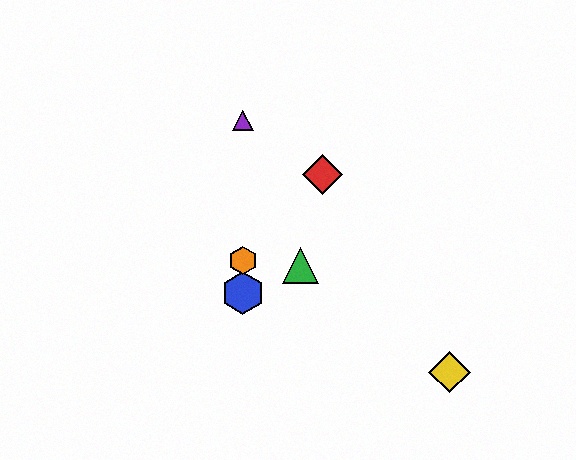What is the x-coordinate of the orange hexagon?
The orange hexagon is at x≈243.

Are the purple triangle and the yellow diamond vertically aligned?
No, the purple triangle is at x≈243 and the yellow diamond is at x≈449.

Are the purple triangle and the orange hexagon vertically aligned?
Yes, both are at x≈243.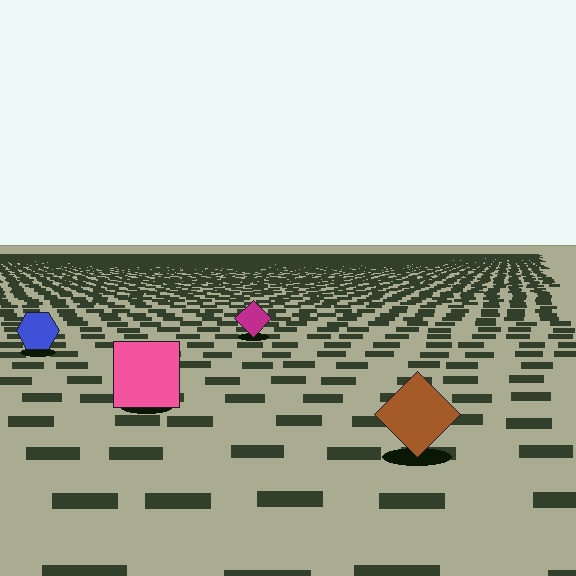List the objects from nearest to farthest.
From nearest to farthest: the brown diamond, the pink square, the blue hexagon, the magenta diamond.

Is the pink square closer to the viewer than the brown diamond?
No. The brown diamond is closer — you can tell from the texture gradient: the ground texture is coarser near it.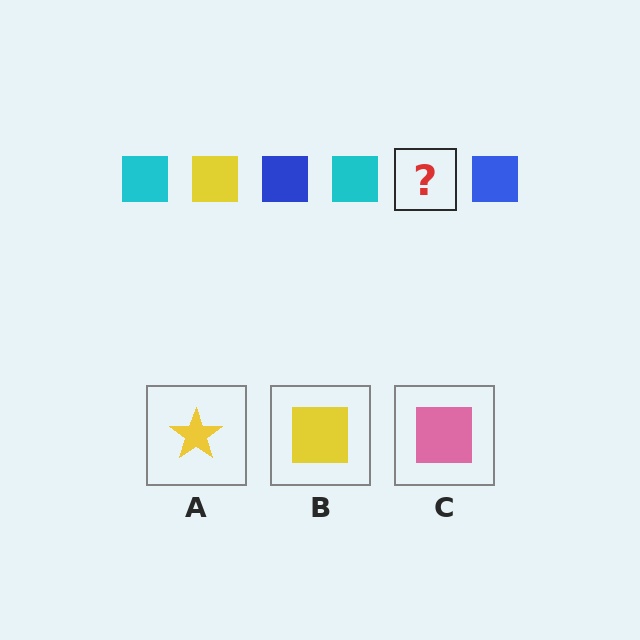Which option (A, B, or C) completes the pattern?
B.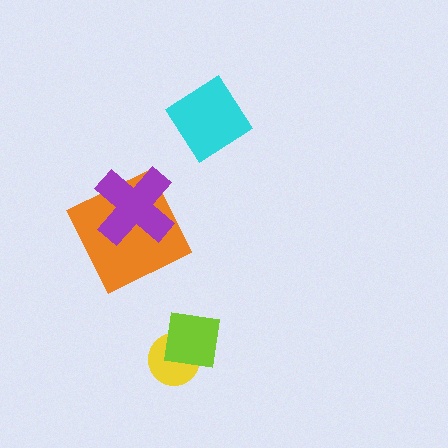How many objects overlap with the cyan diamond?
0 objects overlap with the cyan diamond.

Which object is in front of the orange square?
The purple cross is in front of the orange square.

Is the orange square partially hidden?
Yes, it is partially covered by another shape.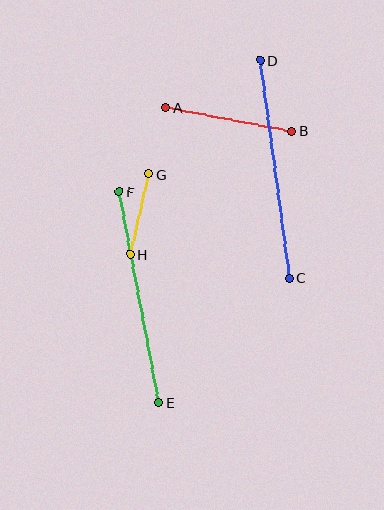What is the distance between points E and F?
The distance is approximately 214 pixels.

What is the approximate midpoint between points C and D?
The midpoint is at approximately (275, 169) pixels.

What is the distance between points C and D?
The distance is approximately 220 pixels.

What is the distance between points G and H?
The distance is approximately 82 pixels.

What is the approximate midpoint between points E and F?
The midpoint is at approximately (139, 297) pixels.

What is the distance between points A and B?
The distance is approximately 128 pixels.